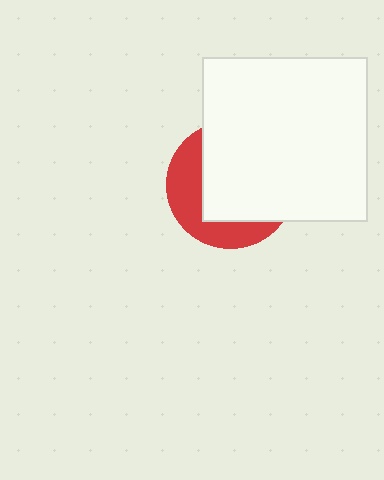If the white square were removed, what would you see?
You would see the complete red circle.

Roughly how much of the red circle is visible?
A small part of it is visible (roughly 36%).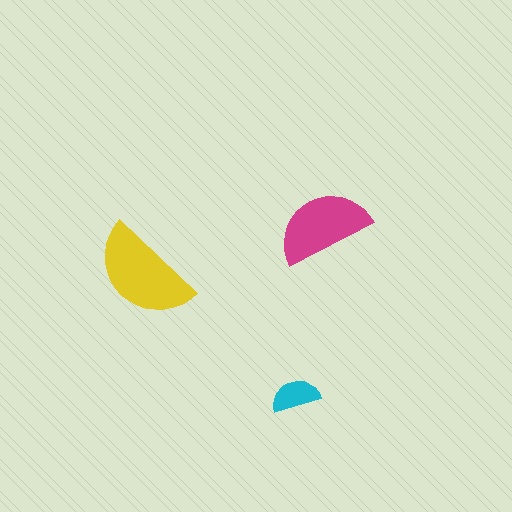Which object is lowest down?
The cyan semicircle is bottommost.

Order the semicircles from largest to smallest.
the yellow one, the magenta one, the cyan one.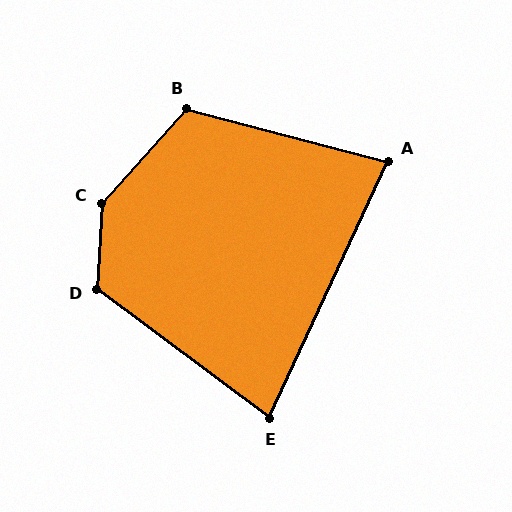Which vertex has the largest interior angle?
C, at approximately 142 degrees.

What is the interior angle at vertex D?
Approximately 123 degrees (obtuse).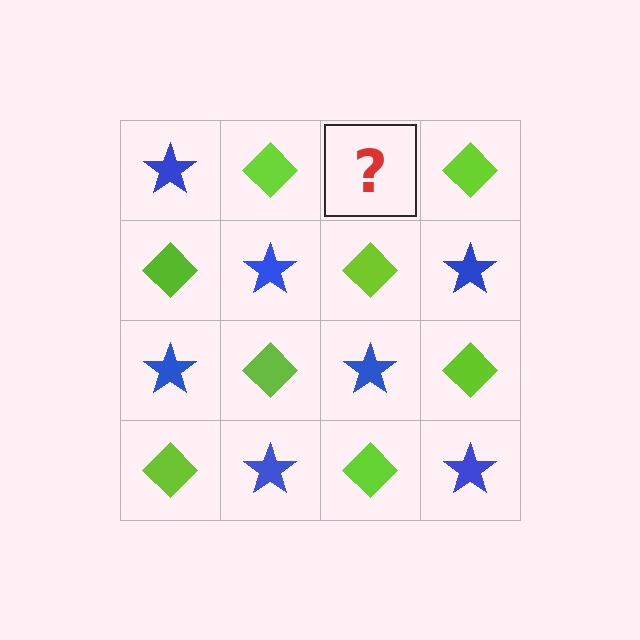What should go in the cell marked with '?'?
The missing cell should contain a blue star.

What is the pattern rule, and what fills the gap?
The rule is that it alternates blue star and lime diamond in a checkerboard pattern. The gap should be filled with a blue star.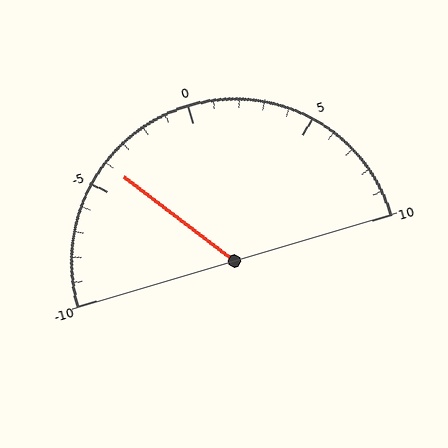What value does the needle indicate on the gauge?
The needle indicates approximately -4.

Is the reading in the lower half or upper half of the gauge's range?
The reading is in the lower half of the range (-10 to 10).